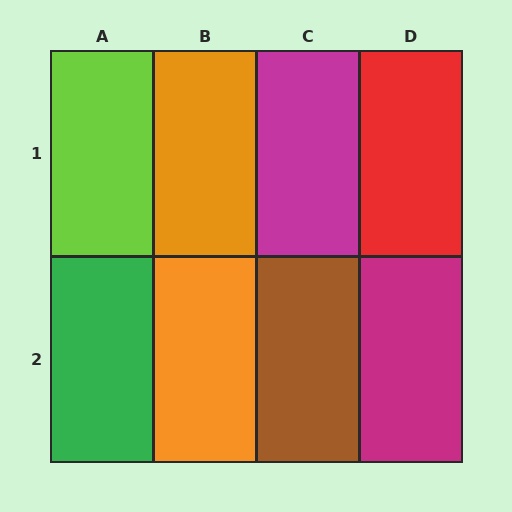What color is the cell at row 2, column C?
Brown.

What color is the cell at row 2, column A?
Green.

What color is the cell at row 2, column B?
Orange.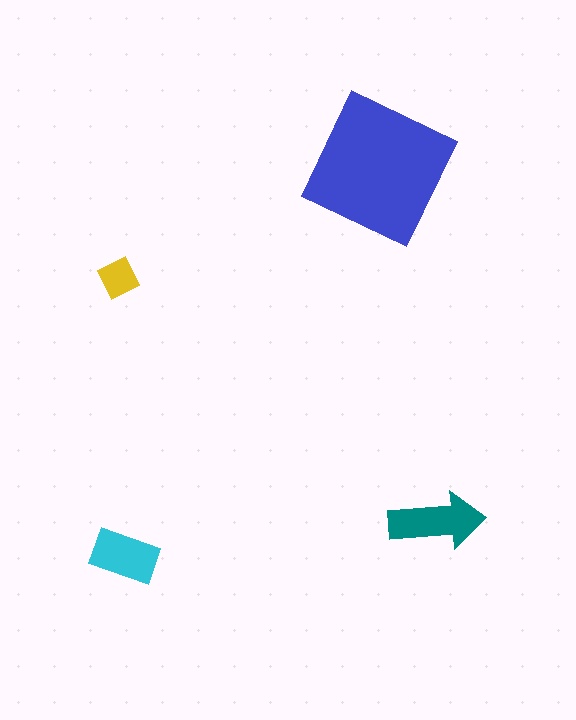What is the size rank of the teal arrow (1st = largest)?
2nd.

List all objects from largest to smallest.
The blue square, the teal arrow, the cyan rectangle, the yellow diamond.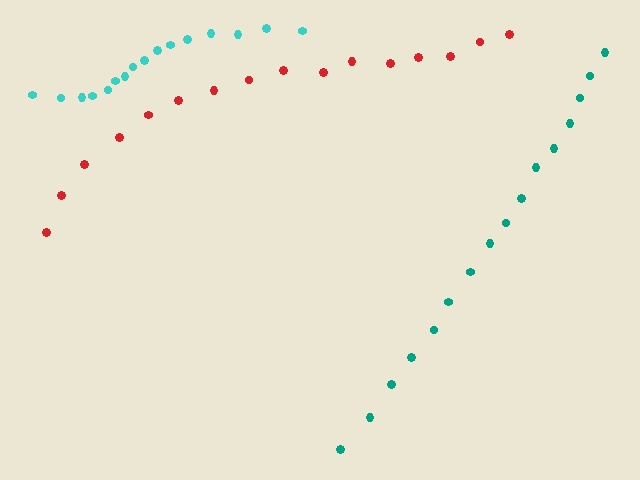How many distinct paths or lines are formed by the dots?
There are 3 distinct paths.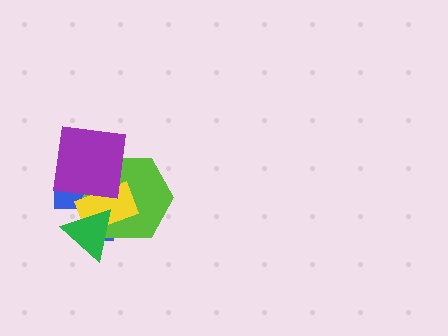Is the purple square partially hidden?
No, no other shape covers it.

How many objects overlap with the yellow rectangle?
4 objects overlap with the yellow rectangle.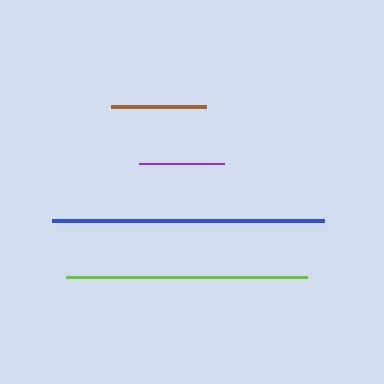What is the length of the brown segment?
The brown segment is approximately 96 pixels long.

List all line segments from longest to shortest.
From longest to shortest: blue, lime, brown, purple.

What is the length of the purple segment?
The purple segment is approximately 85 pixels long.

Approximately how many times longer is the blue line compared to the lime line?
The blue line is approximately 1.1 times the length of the lime line.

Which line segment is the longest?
The blue line is the longest at approximately 272 pixels.